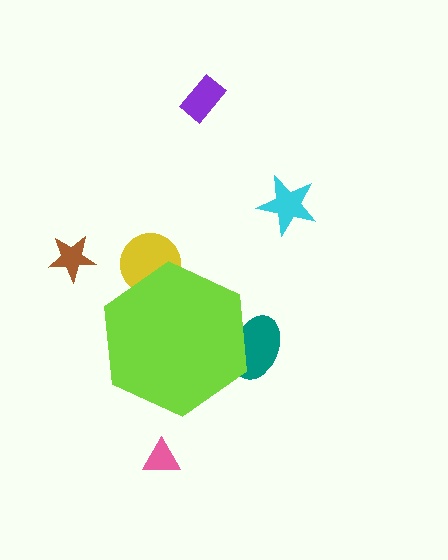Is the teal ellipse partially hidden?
Yes, the teal ellipse is partially hidden behind the lime hexagon.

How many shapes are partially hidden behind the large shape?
2 shapes are partially hidden.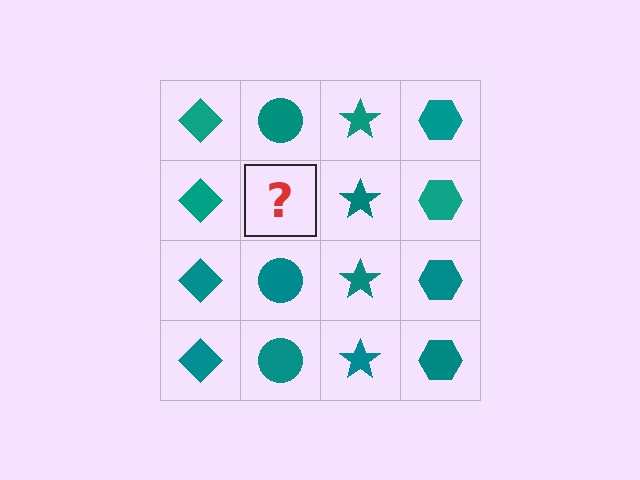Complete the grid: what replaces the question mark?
The question mark should be replaced with a teal circle.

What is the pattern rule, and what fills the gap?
The rule is that each column has a consistent shape. The gap should be filled with a teal circle.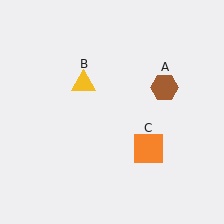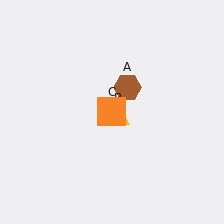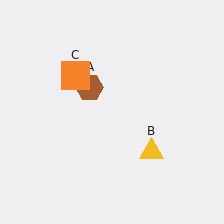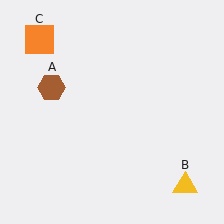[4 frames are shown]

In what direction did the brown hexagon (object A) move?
The brown hexagon (object A) moved left.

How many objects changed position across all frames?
3 objects changed position: brown hexagon (object A), yellow triangle (object B), orange square (object C).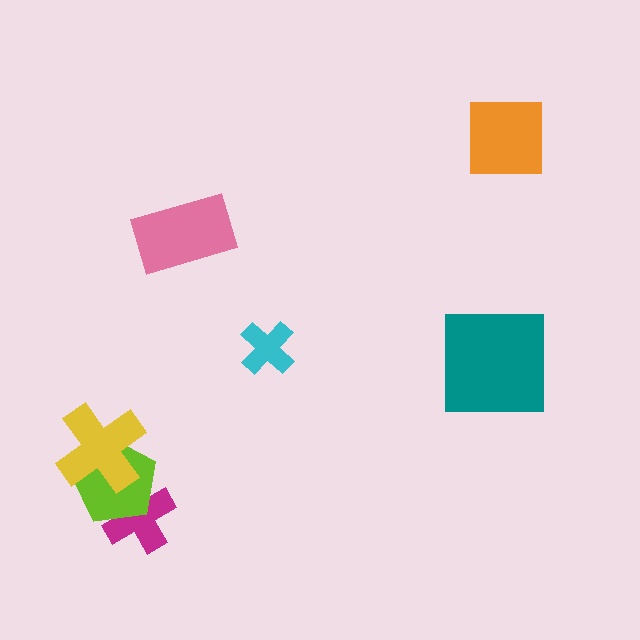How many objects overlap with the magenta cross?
1 object overlaps with the magenta cross.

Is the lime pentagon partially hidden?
Yes, it is partially covered by another shape.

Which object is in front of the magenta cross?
The lime pentagon is in front of the magenta cross.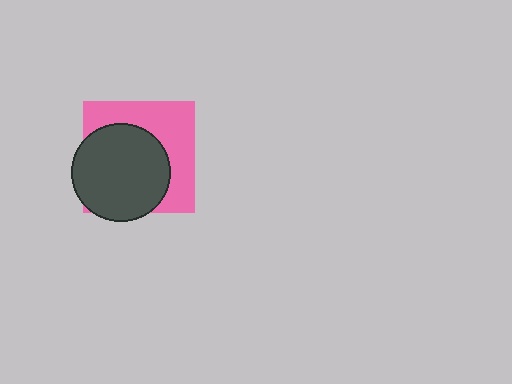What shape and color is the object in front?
The object in front is a dark gray circle.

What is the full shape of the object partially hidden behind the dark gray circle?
The partially hidden object is a pink square.